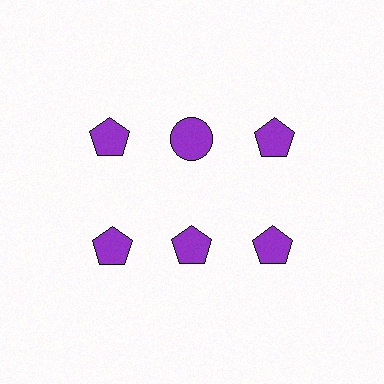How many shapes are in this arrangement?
There are 6 shapes arranged in a grid pattern.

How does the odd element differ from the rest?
It has a different shape: circle instead of pentagon.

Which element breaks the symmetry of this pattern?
The purple circle in the top row, second from left column breaks the symmetry. All other shapes are purple pentagons.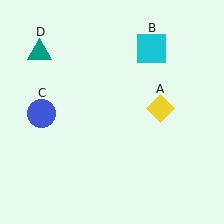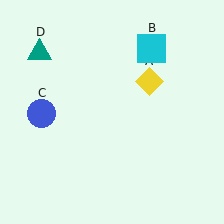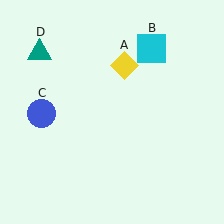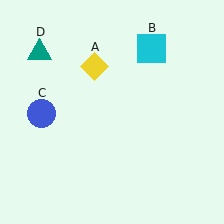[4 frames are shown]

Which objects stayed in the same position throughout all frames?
Cyan square (object B) and blue circle (object C) and teal triangle (object D) remained stationary.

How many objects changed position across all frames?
1 object changed position: yellow diamond (object A).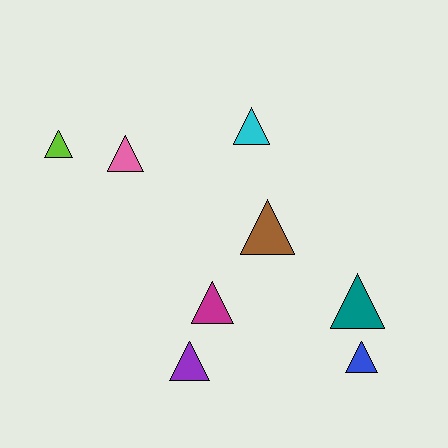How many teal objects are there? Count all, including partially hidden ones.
There is 1 teal object.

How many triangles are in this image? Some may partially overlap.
There are 8 triangles.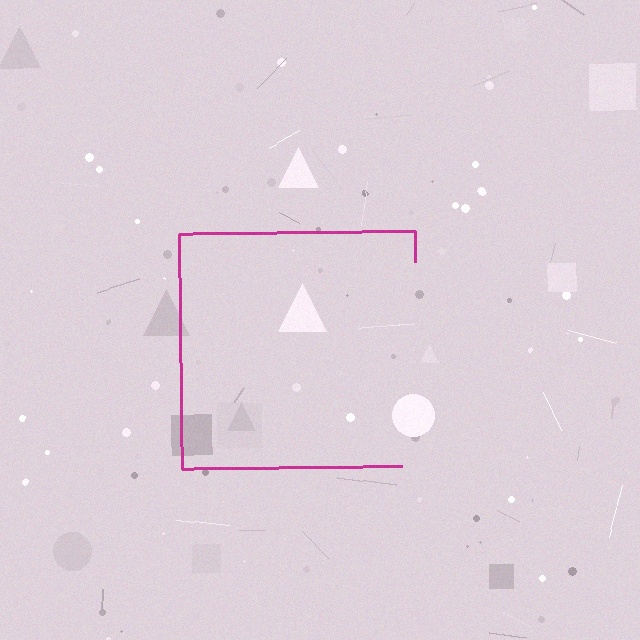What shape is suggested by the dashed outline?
The dashed outline suggests a square.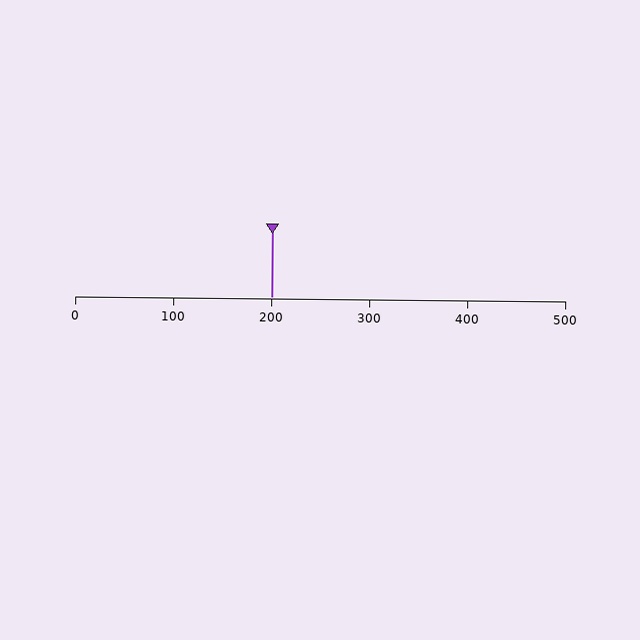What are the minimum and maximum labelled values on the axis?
The axis runs from 0 to 500.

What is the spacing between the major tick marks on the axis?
The major ticks are spaced 100 apart.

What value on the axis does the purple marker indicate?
The marker indicates approximately 200.